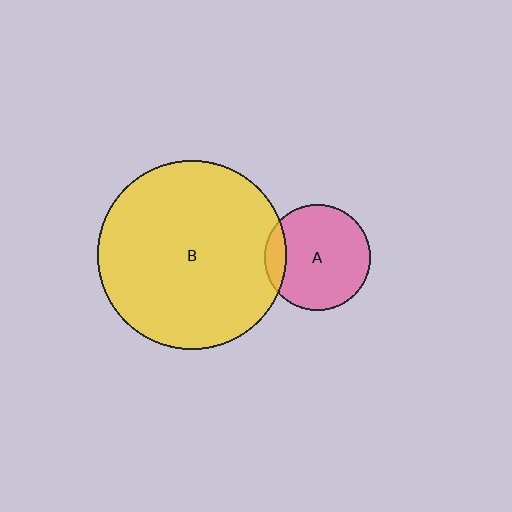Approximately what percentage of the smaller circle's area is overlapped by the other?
Approximately 15%.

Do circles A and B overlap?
Yes.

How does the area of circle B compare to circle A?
Approximately 3.2 times.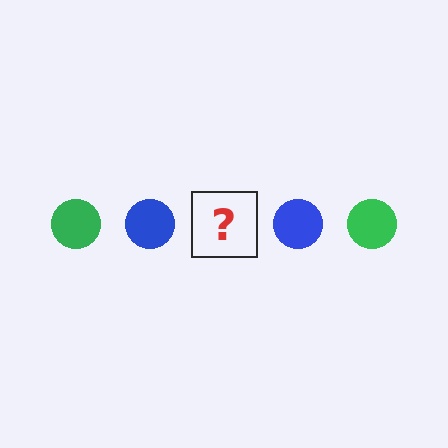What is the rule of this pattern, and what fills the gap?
The rule is that the pattern cycles through green, blue circles. The gap should be filled with a green circle.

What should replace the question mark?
The question mark should be replaced with a green circle.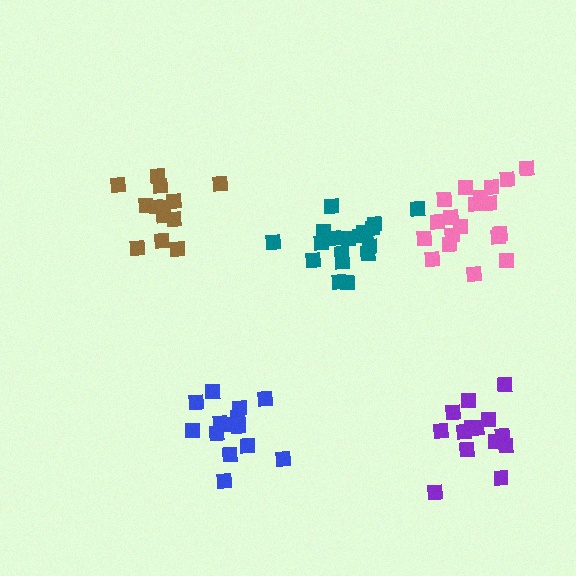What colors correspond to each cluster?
The clusters are colored: teal, brown, blue, purple, pink.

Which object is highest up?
The brown cluster is topmost.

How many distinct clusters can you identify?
There are 5 distinct clusters.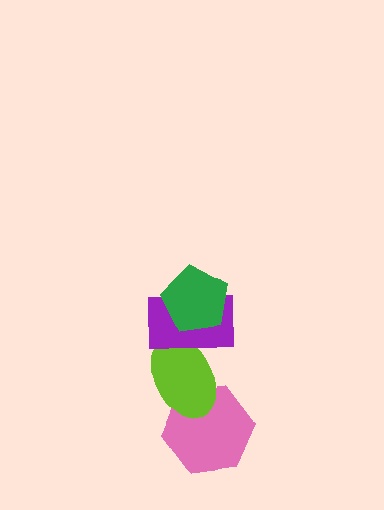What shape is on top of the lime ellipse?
The purple rectangle is on top of the lime ellipse.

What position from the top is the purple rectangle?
The purple rectangle is 2nd from the top.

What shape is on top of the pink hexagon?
The lime ellipse is on top of the pink hexagon.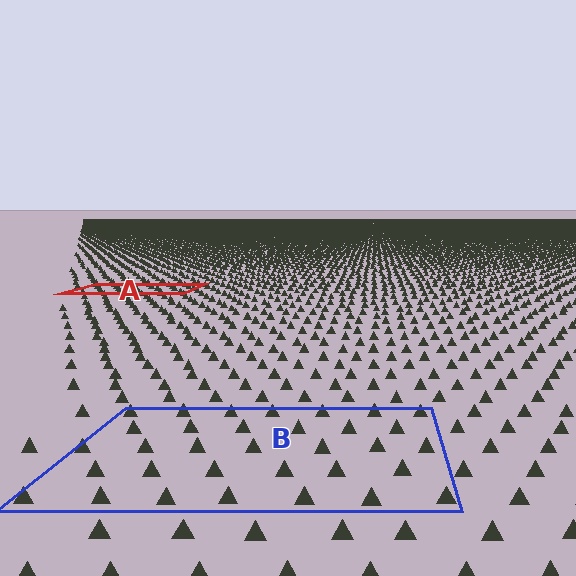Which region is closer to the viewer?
Region B is closer. The texture elements there are larger and more spread out.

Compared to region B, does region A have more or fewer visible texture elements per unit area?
Region A has more texture elements per unit area — they are packed more densely because it is farther away.